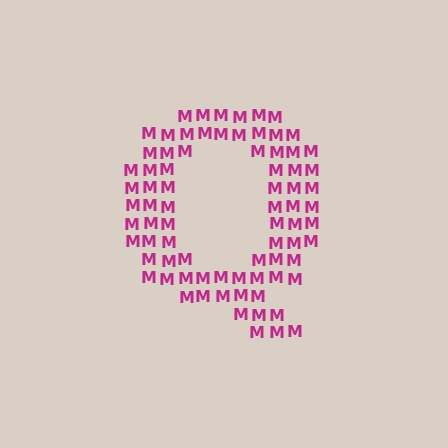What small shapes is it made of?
It is made of small letter M's.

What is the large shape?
The large shape is the letter Q.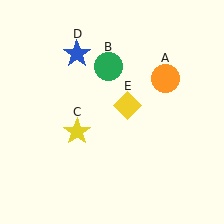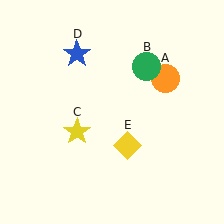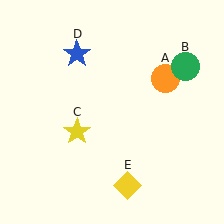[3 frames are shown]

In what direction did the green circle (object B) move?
The green circle (object B) moved right.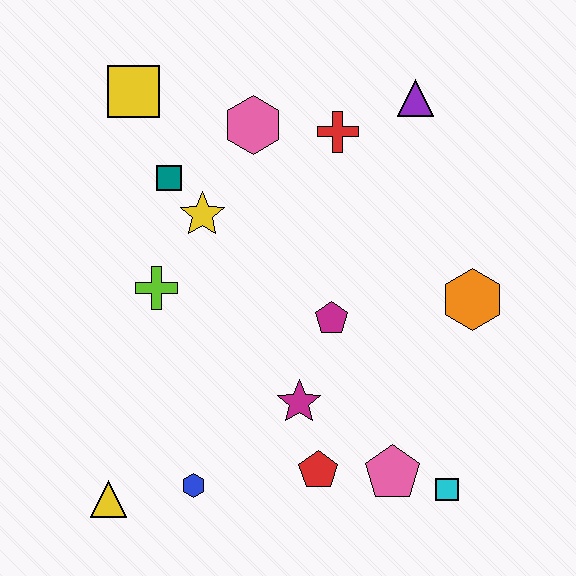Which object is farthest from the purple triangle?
The yellow triangle is farthest from the purple triangle.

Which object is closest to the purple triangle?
The red cross is closest to the purple triangle.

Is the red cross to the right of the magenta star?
Yes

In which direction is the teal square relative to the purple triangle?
The teal square is to the left of the purple triangle.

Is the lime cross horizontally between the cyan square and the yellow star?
No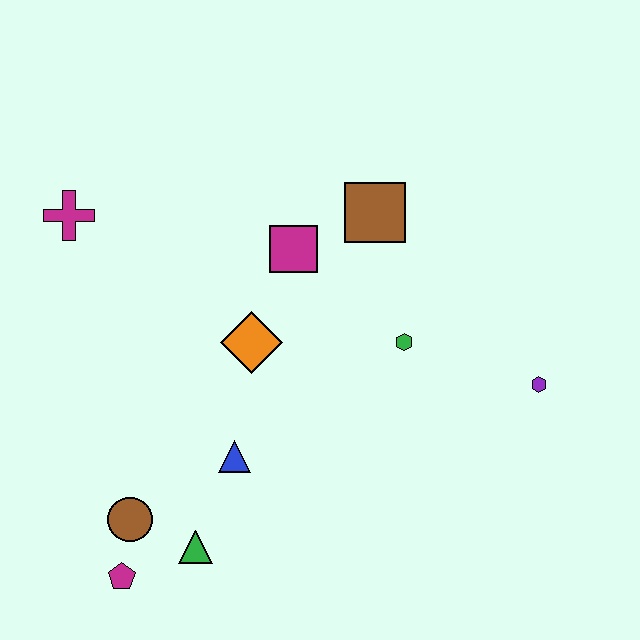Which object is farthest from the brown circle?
The purple hexagon is farthest from the brown circle.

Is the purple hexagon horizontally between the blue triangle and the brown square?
No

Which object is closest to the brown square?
The magenta square is closest to the brown square.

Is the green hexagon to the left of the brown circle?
No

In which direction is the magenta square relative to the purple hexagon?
The magenta square is to the left of the purple hexagon.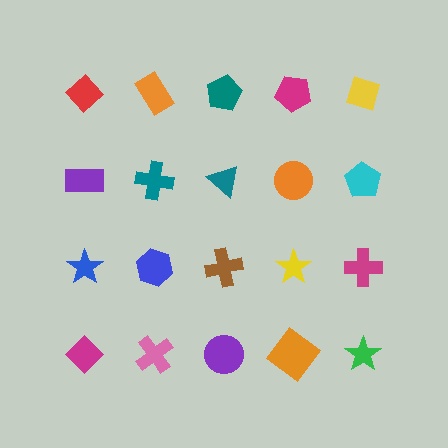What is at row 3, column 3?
A brown cross.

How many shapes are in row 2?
5 shapes.